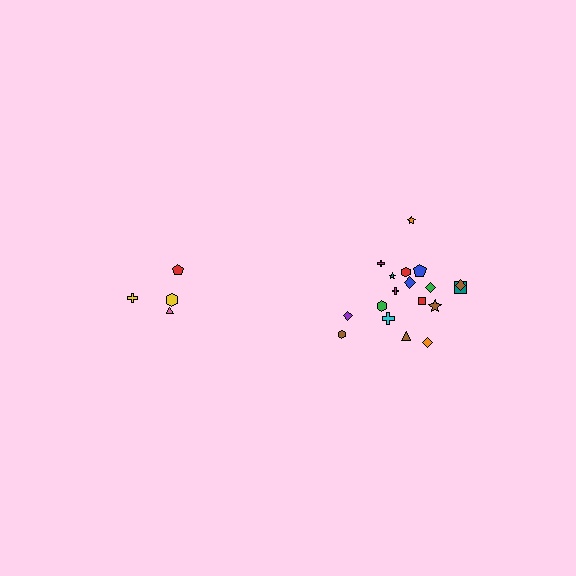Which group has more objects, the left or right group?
The right group.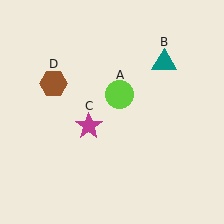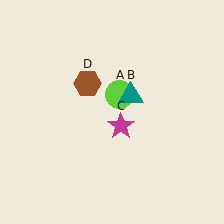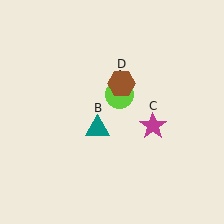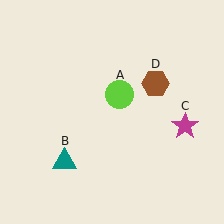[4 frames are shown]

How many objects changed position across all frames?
3 objects changed position: teal triangle (object B), magenta star (object C), brown hexagon (object D).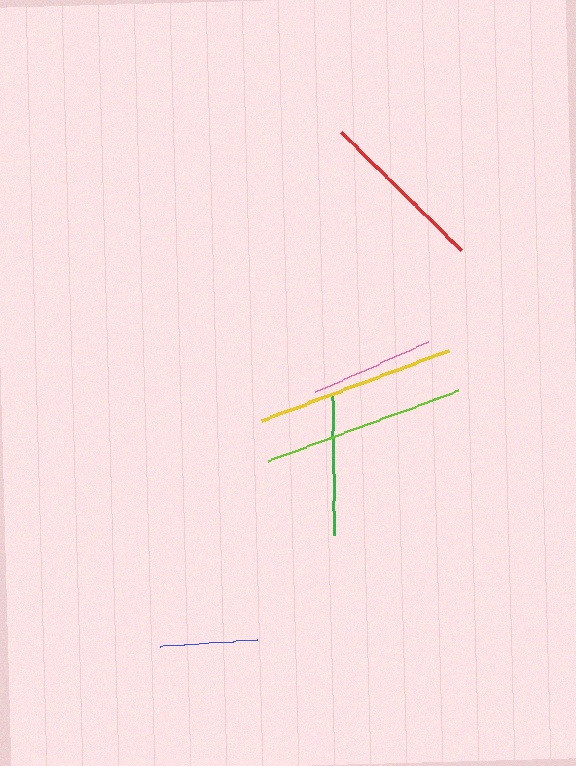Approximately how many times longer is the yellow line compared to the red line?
The yellow line is approximately 1.2 times the length of the red line.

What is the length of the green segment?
The green segment is approximately 140 pixels long.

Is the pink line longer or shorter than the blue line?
The pink line is longer than the blue line.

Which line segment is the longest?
The lime line is the longest at approximately 203 pixels.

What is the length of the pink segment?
The pink segment is approximately 123 pixels long.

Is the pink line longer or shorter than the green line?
The green line is longer than the pink line.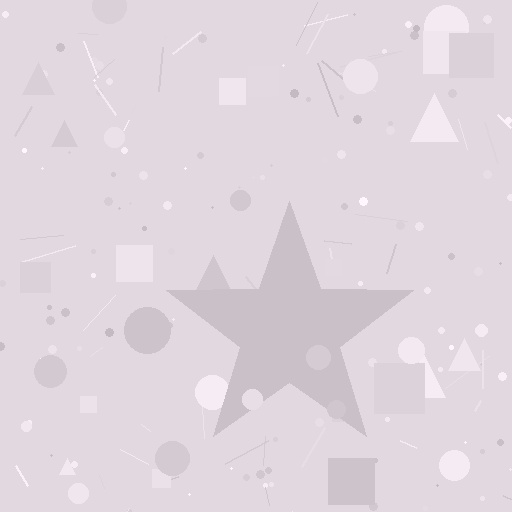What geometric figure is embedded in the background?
A star is embedded in the background.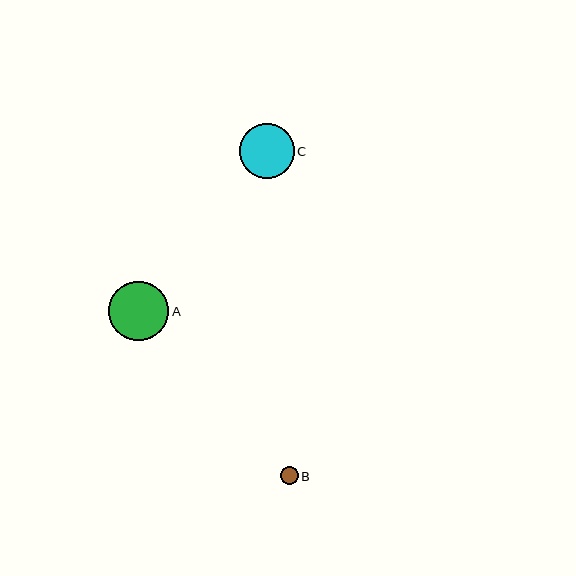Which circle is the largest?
Circle A is the largest with a size of approximately 60 pixels.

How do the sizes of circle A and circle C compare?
Circle A and circle C are approximately the same size.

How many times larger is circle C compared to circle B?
Circle C is approximately 3.0 times the size of circle B.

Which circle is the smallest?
Circle B is the smallest with a size of approximately 18 pixels.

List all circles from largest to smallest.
From largest to smallest: A, C, B.